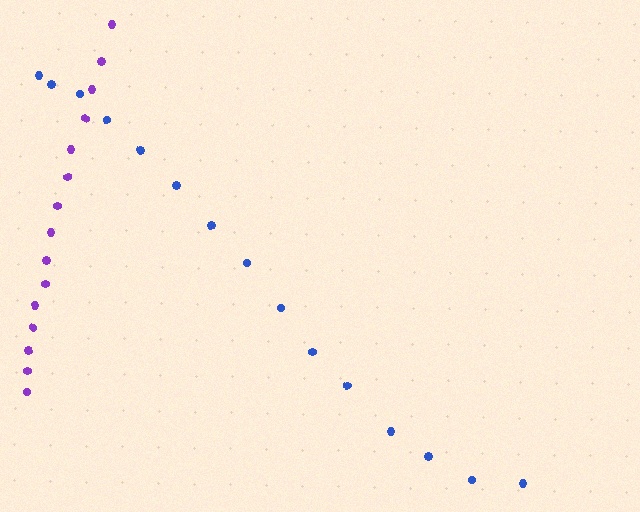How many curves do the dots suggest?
There are 2 distinct paths.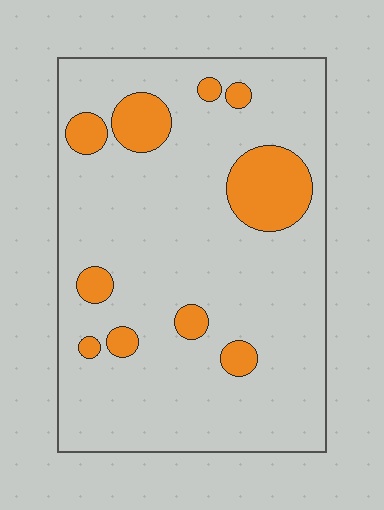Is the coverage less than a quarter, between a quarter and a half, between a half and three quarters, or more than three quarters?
Less than a quarter.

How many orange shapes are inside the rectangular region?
10.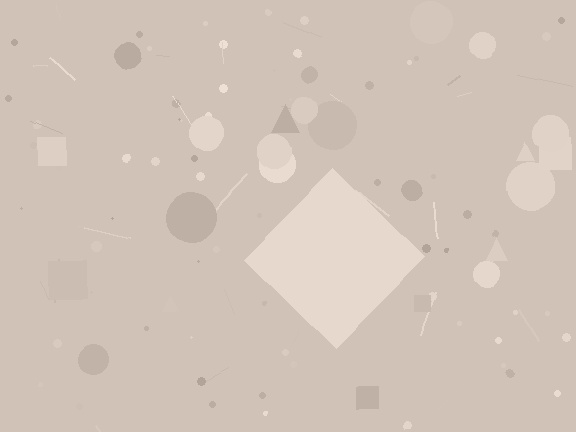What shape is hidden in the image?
A diamond is hidden in the image.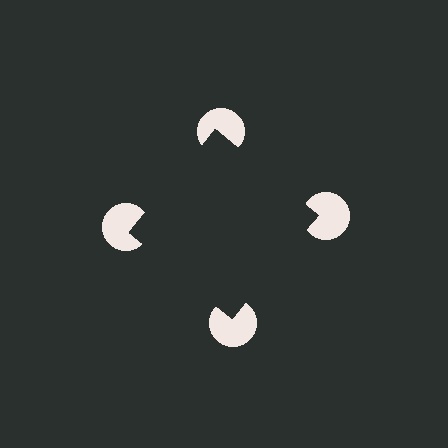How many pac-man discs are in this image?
There are 4 — one at each vertex of the illusory square.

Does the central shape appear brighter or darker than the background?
It typically appears slightly darker than the background, even though no actual brightness change is drawn.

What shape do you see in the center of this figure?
An illusory square — its edges are inferred from the aligned wedge cuts in the pac-man discs, not physically drawn.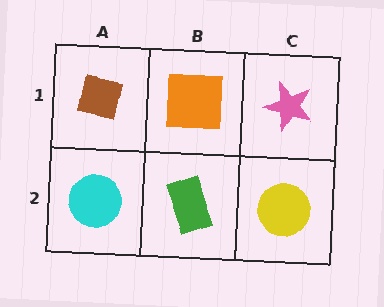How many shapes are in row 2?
3 shapes.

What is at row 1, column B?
An orange square.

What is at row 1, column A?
A brown square.